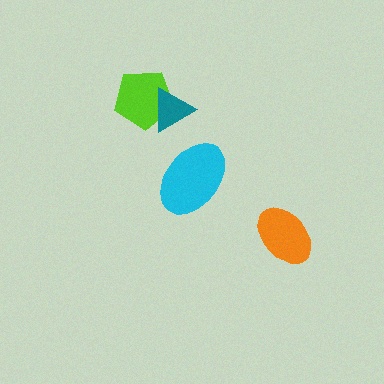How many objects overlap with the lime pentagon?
1 object overlaps with the lime pentagon.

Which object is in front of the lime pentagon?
The teal triangle is in front of the lime pentagon.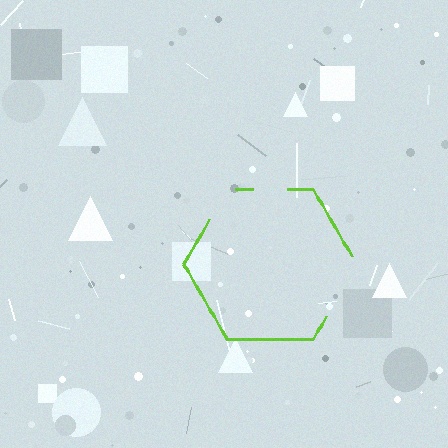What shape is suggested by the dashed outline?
The dashed outline suggests a hexagon.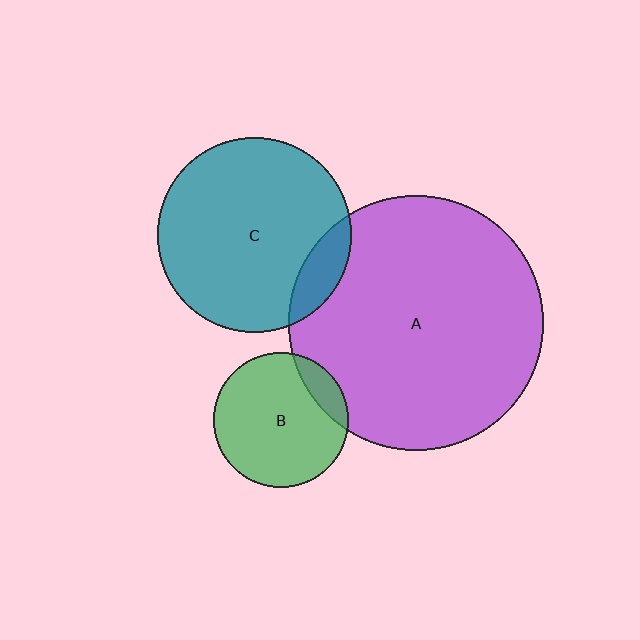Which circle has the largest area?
Circle A (purple).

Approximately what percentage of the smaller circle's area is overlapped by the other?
Approximately 10%.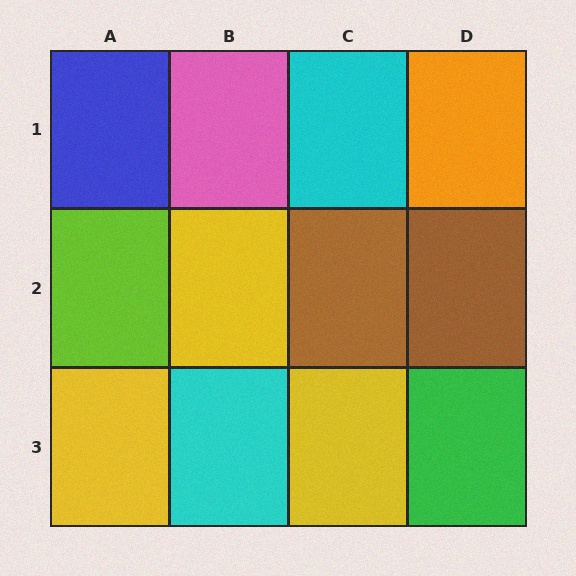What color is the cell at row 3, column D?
Green.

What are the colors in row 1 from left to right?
Blue, pink, cyan, orange.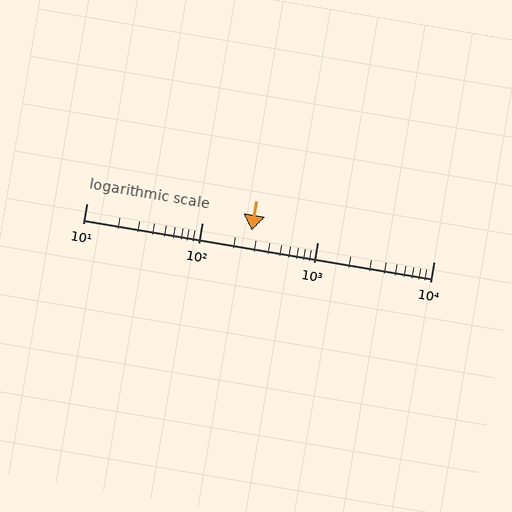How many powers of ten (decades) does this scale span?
The scale spans 3 decades, from 10 to 10000.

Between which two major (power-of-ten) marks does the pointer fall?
The pointer is between 100 and 1000.